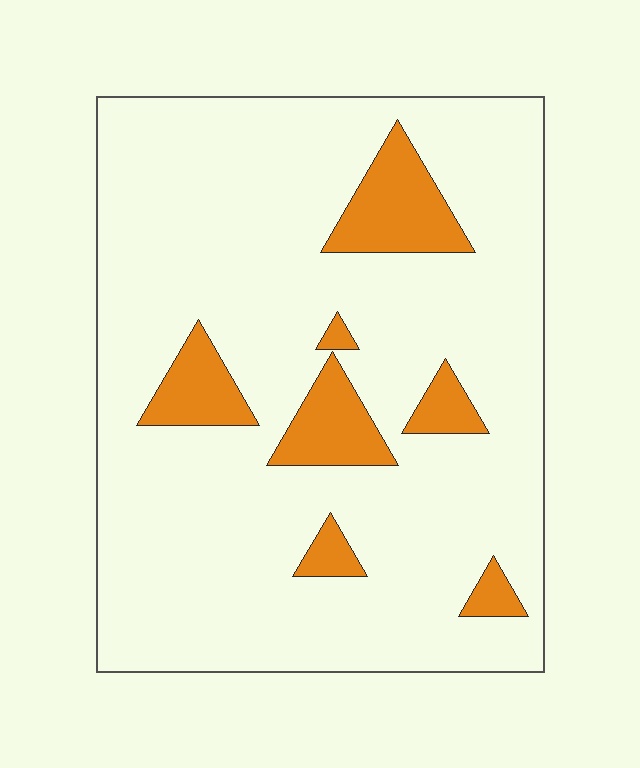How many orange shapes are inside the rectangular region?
7.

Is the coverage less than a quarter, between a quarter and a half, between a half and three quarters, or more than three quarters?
Less than a quarter.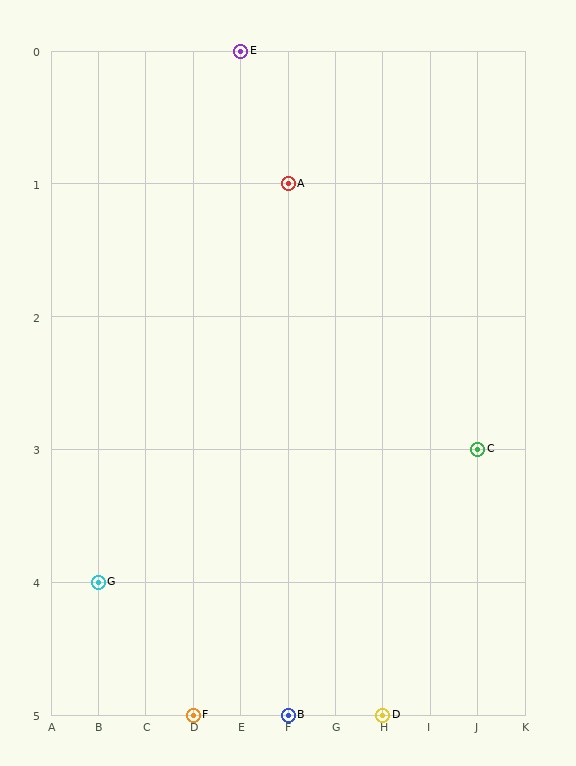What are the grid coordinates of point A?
Point A is at grid coordinates (F, 1).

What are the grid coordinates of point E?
Point E is at grid coordinates (E, 0).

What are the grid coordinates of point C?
Point C is at grid coordinates (J, 3).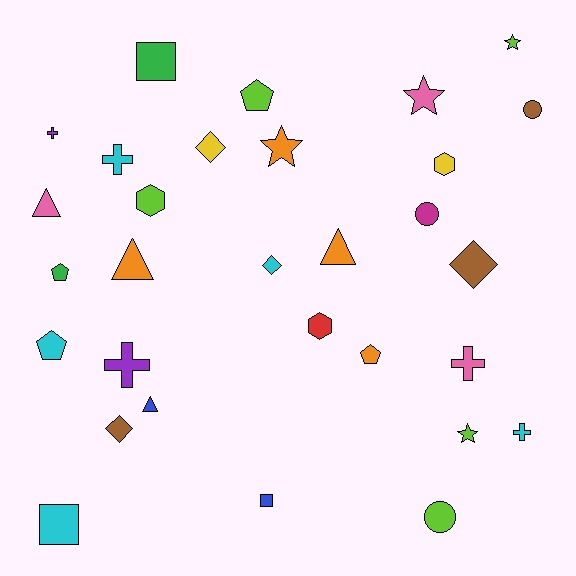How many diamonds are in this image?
There are 4 diamonds.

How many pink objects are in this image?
There are 3 pink objects.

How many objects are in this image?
There are 30 objects.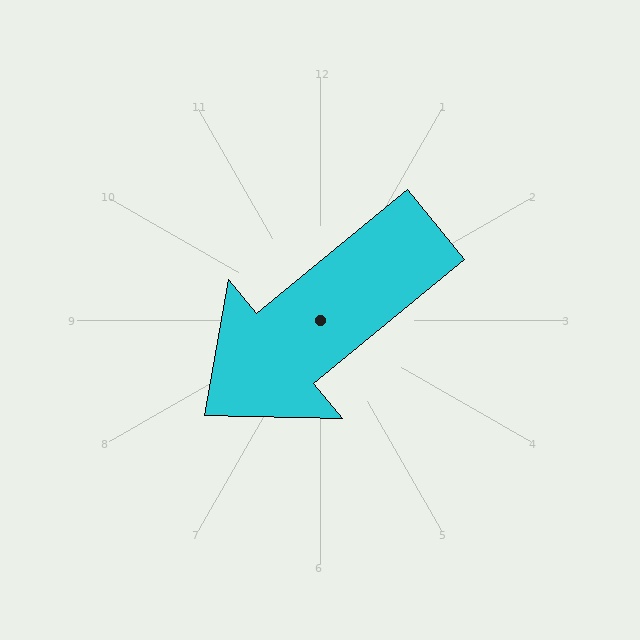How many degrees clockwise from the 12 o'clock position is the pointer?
Approximately 231 degrees.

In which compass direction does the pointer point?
Southwest.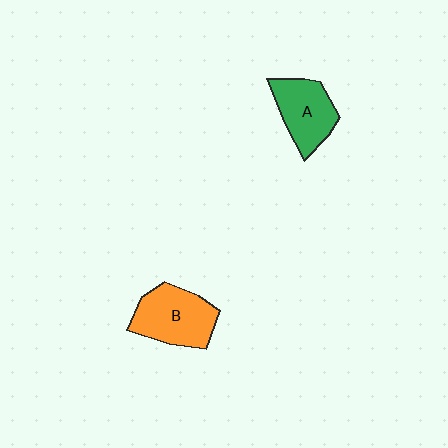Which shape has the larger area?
Shape B (orange).